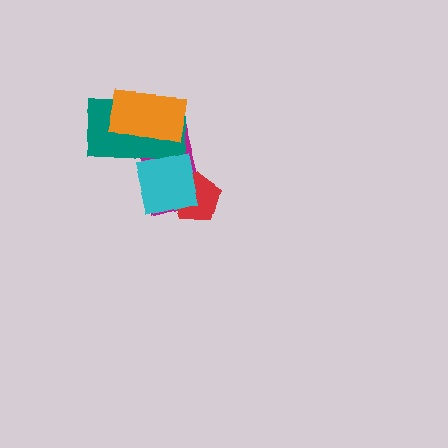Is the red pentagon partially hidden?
Yes, it is partially covered by another shape.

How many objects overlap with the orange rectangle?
2 objects overlap with the orange rectangle.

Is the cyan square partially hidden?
No, no other shape covers it.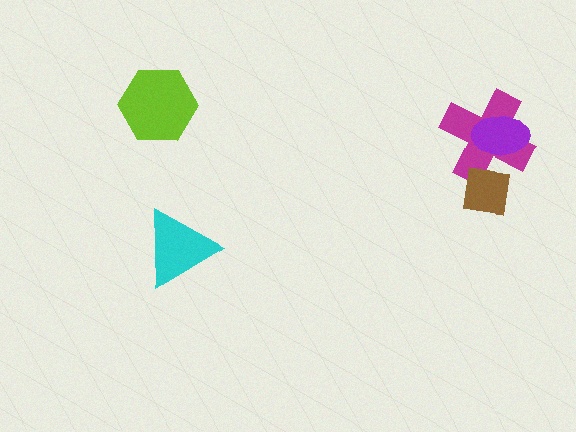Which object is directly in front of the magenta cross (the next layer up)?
The brown square is directly in front of the magenta cross.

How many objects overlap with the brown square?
1 object overlaps with the brown square.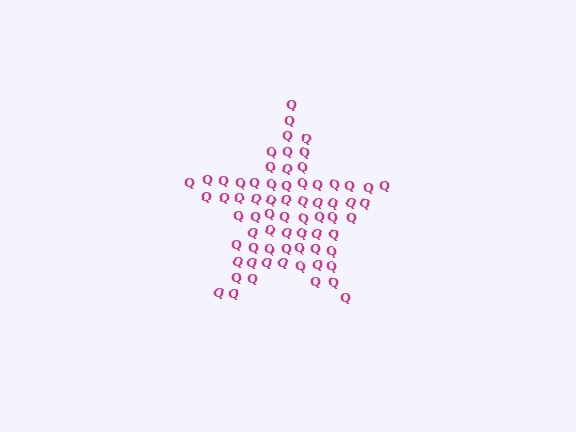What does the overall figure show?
The overall figure shows a star.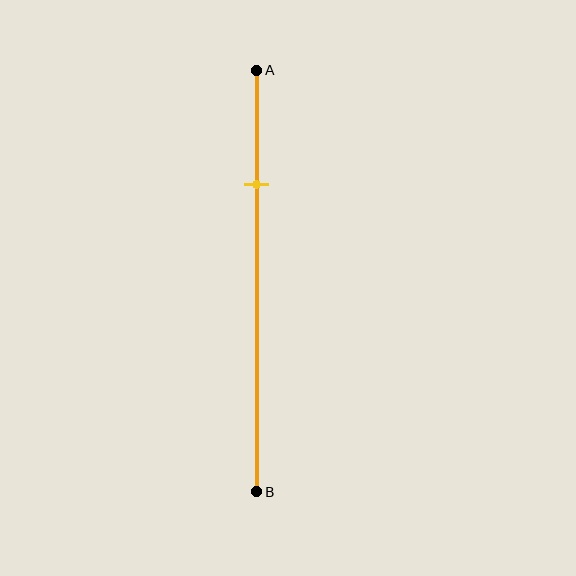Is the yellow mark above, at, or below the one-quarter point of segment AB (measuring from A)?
The yellow mark is approximately at the one-quarter point of segment AB.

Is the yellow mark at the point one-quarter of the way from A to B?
Yes, the mark is approximately at the one-quarter point.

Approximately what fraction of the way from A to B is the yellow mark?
The yellow mark is approximately 25% of the way from A to B.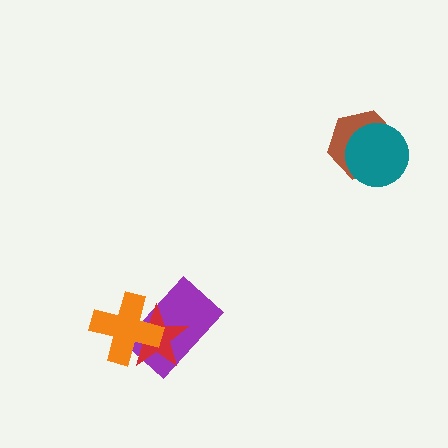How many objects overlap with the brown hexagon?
1 object overlaps with the brown hexagon.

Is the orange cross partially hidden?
No, no other shape covers it.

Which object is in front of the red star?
The orange cross is in front of the red star.